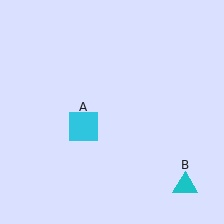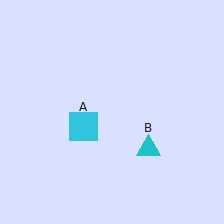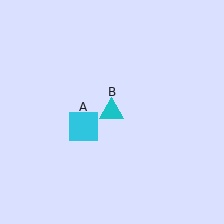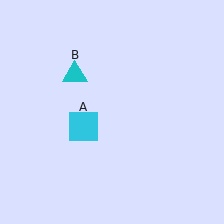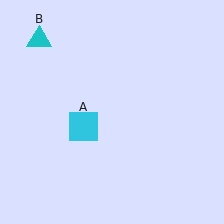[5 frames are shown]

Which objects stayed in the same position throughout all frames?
Cyan square (object A) remained stationary.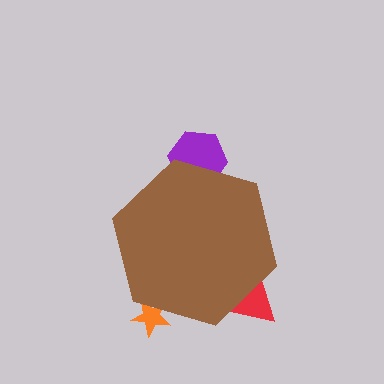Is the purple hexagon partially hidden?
Yes, the purple hexagon is partially hidden behind the brown hexagon.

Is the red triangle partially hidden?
Yes, the red triangle is partially hidden behind the brown hexagon.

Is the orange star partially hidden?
Yes, the orange star is partially hidden behind the brown hexagon.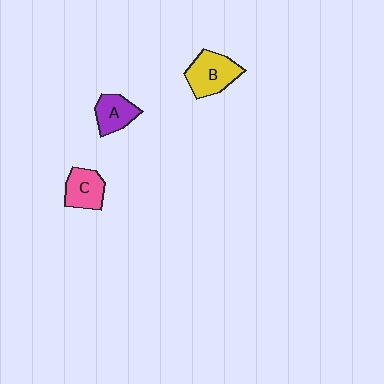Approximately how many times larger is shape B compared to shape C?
Approximately 1.3 times.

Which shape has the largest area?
Shape B (yellow).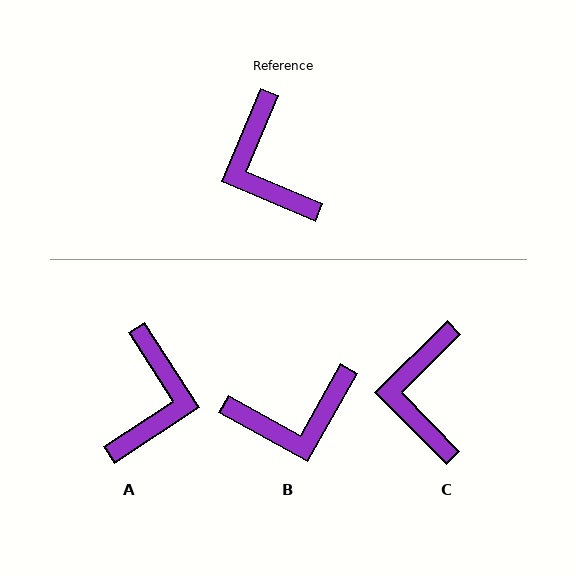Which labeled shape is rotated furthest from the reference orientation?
A, about 146 degrees away.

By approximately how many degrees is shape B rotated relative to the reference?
Approximately 83 degrees counter-clockwise.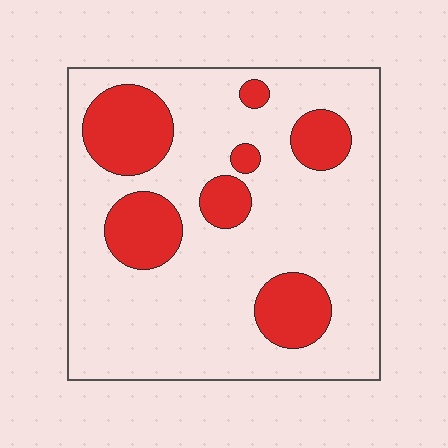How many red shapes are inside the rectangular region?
7.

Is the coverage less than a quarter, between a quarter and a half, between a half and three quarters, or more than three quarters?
Less than a quarter.